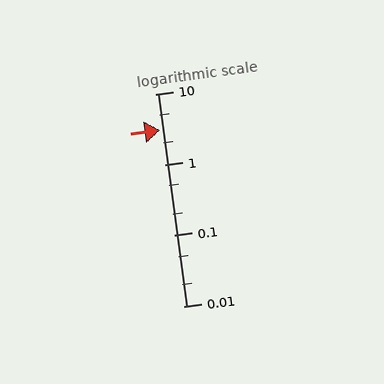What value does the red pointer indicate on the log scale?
The pointer indicates approximately 3.1.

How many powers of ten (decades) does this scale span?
The scale spans 3 decades, from 0.01 to 10.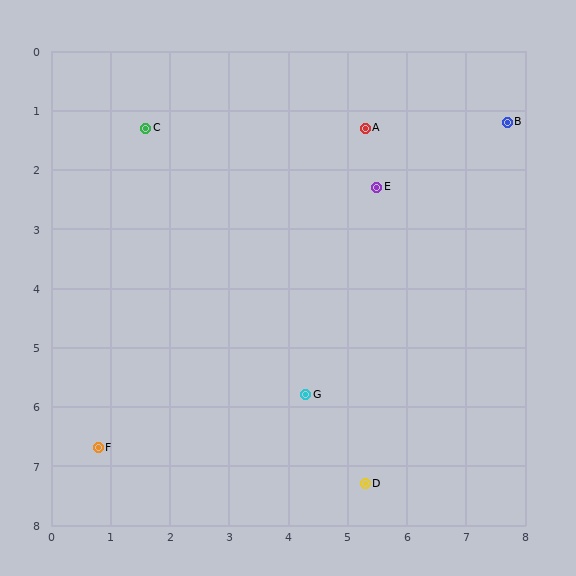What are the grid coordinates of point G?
Point G is at approximately (4.3, 5.8).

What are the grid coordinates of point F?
Point F is at approximately (0.8, 6.7).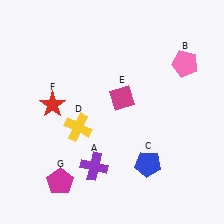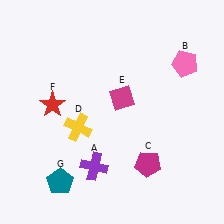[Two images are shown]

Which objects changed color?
C changed from blue to magenta. G changed from magenta to teal.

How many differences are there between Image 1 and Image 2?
There are 2 differences between the two images.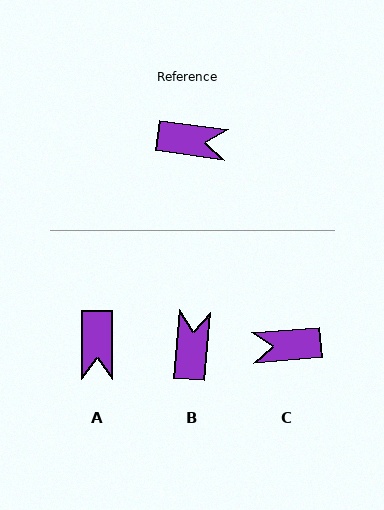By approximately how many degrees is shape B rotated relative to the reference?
Approximately 93 degrees counter-clockwise.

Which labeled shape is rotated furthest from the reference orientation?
C, about 168 degrees away.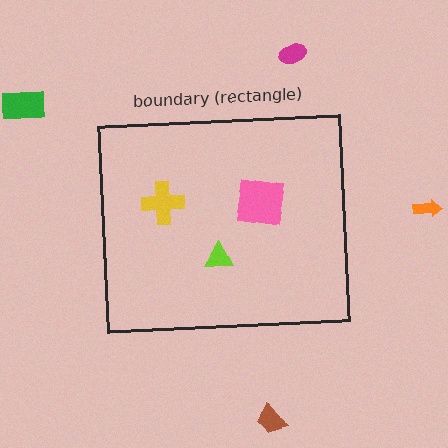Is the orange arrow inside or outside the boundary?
Outside.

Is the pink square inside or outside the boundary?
Inside.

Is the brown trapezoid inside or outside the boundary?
Outside.